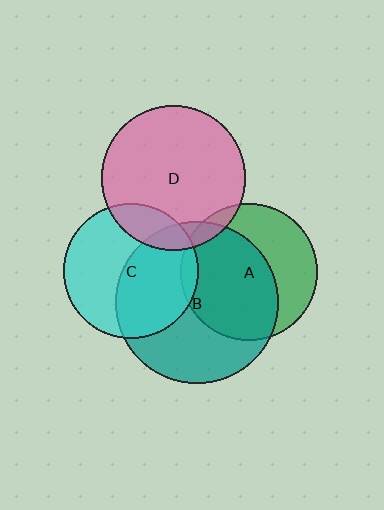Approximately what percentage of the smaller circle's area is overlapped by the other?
Approximately 5%.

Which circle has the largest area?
Circle B (teal).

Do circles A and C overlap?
Yes.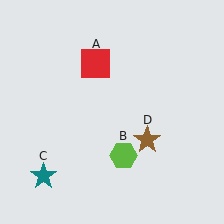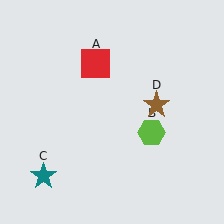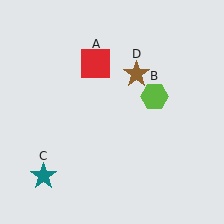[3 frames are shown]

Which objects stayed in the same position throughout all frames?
Red square (object A) and teal star (object C) remained stationary.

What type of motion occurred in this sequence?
The lime hexagon (object B), brown star (object D) rotated counterclockwise around the center of the scene.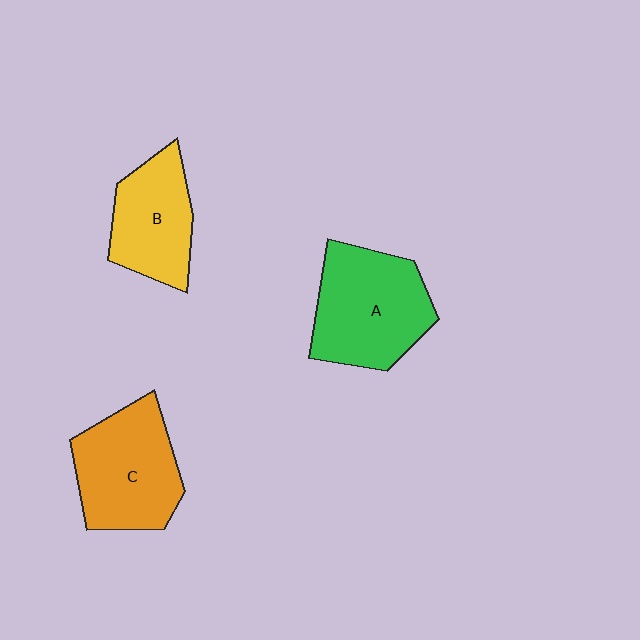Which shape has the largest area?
Shape A (green).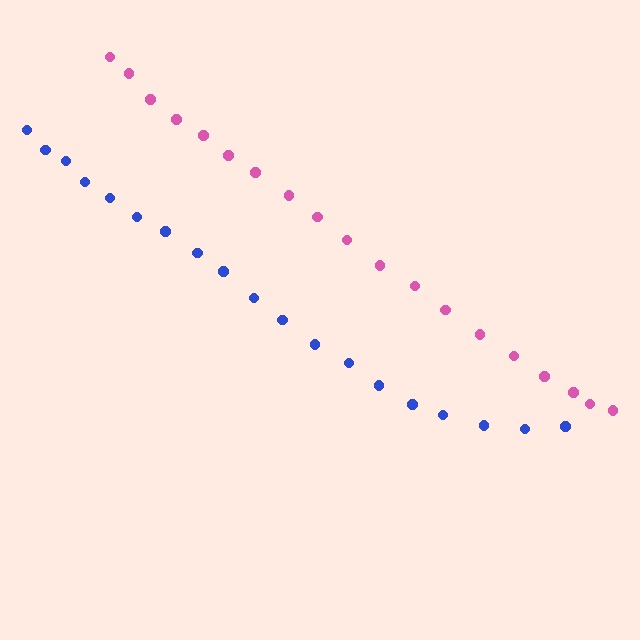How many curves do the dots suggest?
There are 2 distinct paths.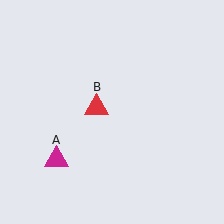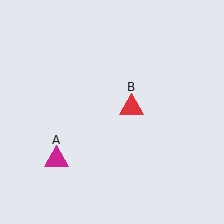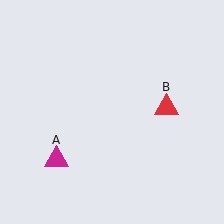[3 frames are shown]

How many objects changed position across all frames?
1 object changed position: red triangle (object B).